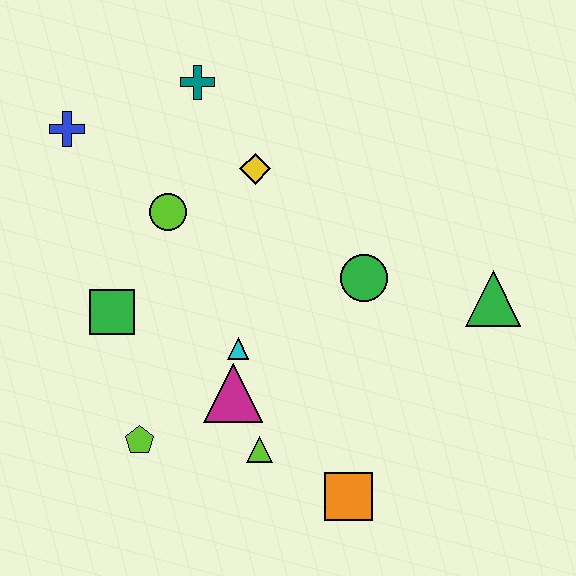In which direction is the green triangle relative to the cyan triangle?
The green triangle is to the right of the cyan triangle.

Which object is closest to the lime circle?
The yellow diamond is closest to the lime circle.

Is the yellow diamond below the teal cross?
Yes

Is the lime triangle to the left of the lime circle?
No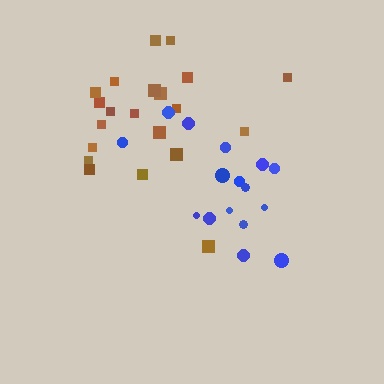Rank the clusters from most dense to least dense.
blue, brown.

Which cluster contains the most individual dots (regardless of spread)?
Brown (21).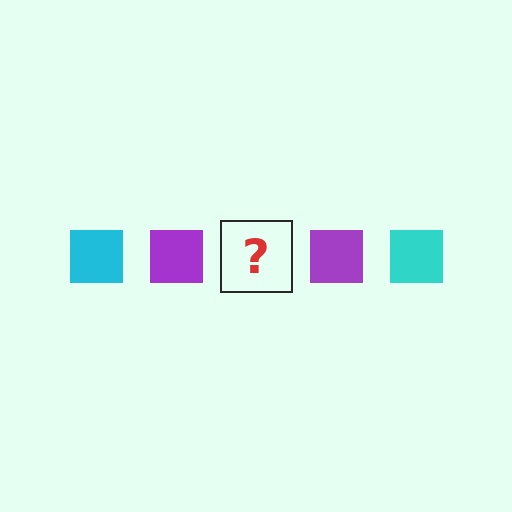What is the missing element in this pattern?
The missing element is a cyan square.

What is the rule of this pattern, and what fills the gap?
The rule is that the pattern cycles through cyan, purple squares. The gap should be filled with a cyan square.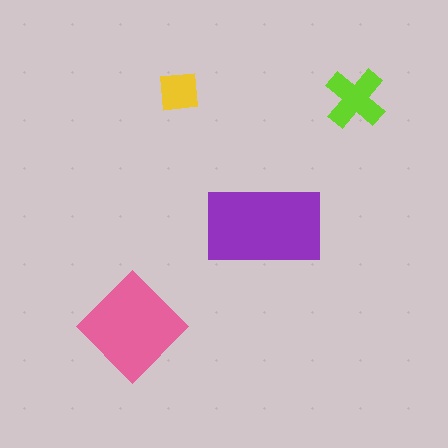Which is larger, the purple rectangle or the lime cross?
The purple rectangle.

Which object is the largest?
The purple rectangle.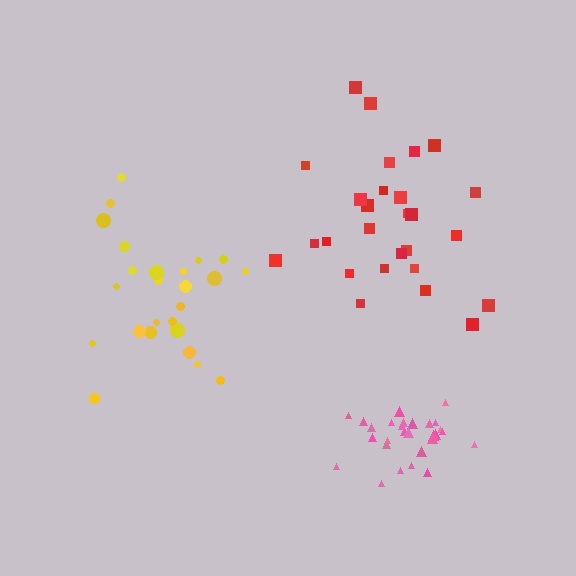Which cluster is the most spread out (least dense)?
Yellow.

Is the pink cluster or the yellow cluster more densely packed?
Pink.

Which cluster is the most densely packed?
Pink.